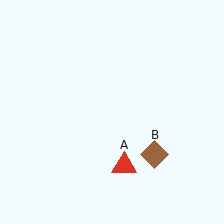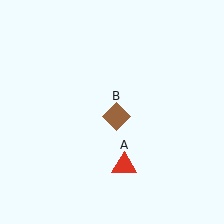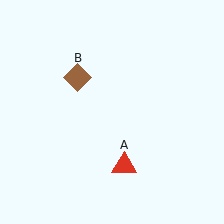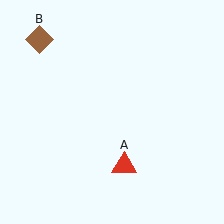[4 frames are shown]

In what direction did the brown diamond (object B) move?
The brown diamond (object B) moved up and to the left.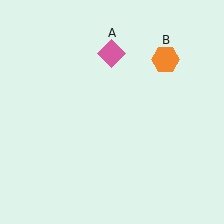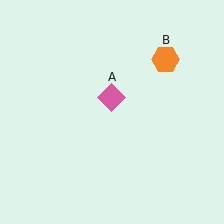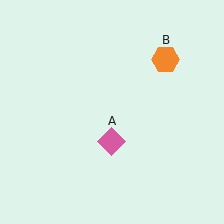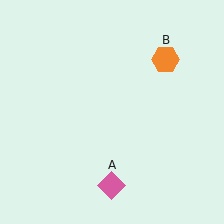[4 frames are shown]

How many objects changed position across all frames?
1 object changed position: pink diamond (object A).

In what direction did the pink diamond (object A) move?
The pink diamond (object A) moved down.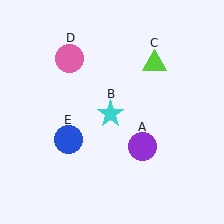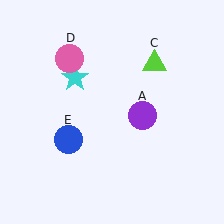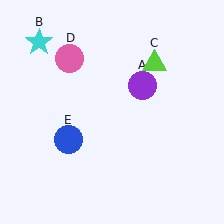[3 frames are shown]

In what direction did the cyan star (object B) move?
The cyan star (object B) moved up and to the left.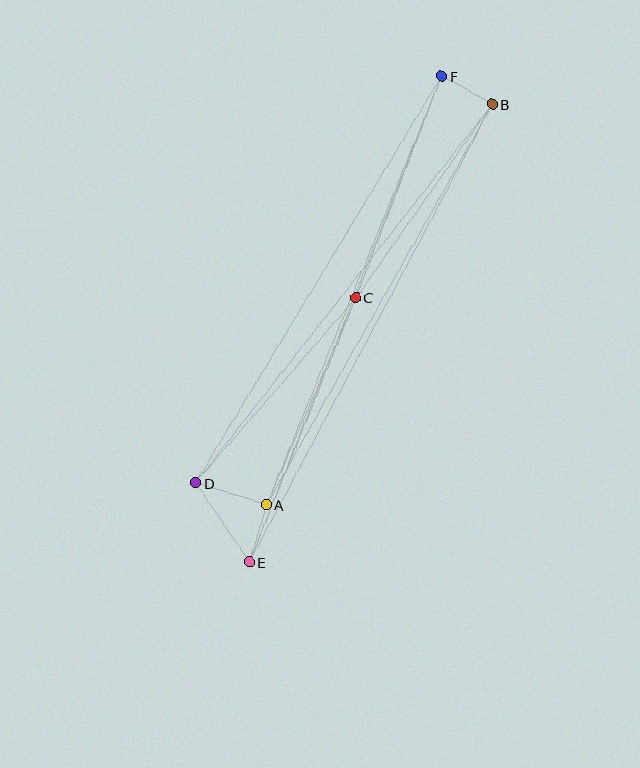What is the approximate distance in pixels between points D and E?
The distance between D and E is approximately 95 pixels.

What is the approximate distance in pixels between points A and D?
The distance between A and D is approximately 74 pixels.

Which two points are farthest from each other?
Points E and F are farthest from each other.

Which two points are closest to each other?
Points B and F are closest to each other.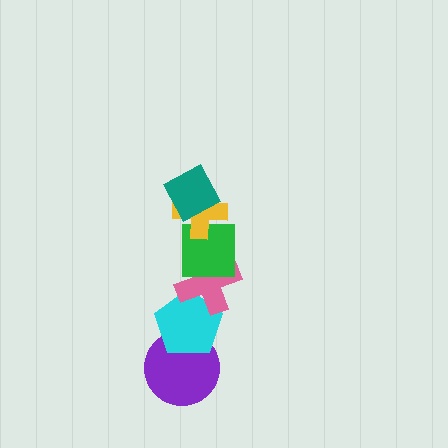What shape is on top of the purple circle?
The cyan pentagon is on top of the purple circle.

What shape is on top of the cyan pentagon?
The pink cross is on top of the cyan pentagon.